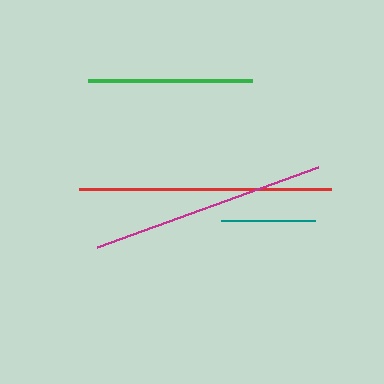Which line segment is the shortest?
The teal line is the shortest at approximately 95 pixels.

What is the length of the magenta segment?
The magenta segment is approximately 235 pixels long.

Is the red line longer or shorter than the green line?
The red line is longer than the green line.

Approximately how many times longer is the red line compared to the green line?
The red line is approximately 1.5 times the length of the green line.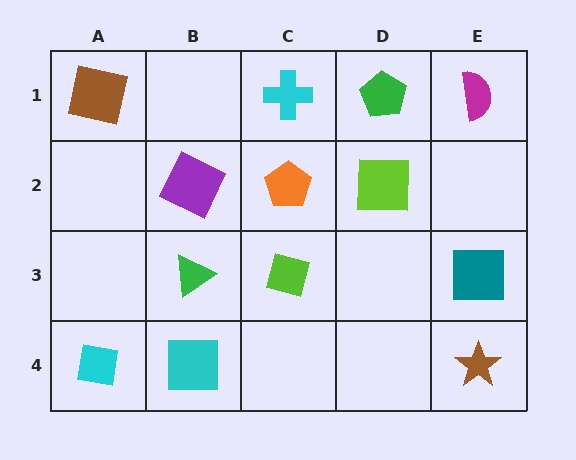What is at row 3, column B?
A green triangle.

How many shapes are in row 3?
3 shapes.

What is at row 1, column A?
A brown square.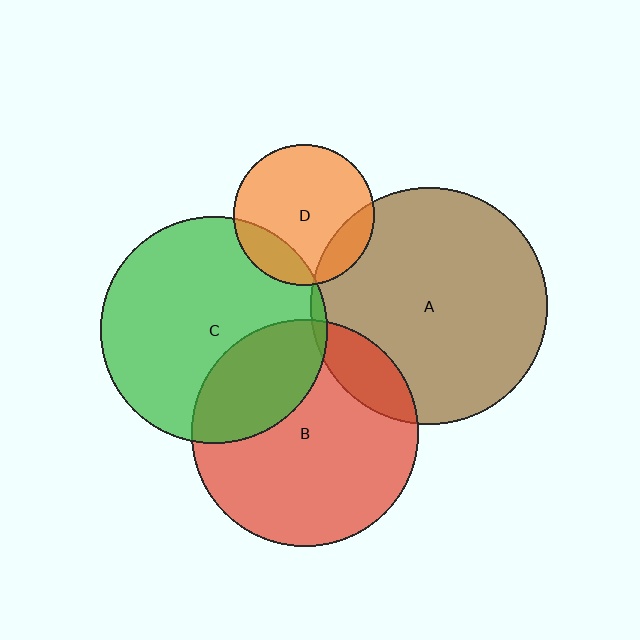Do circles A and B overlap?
Yes.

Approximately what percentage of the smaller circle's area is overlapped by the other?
Approximately 15%.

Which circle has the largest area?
Circle A (brown).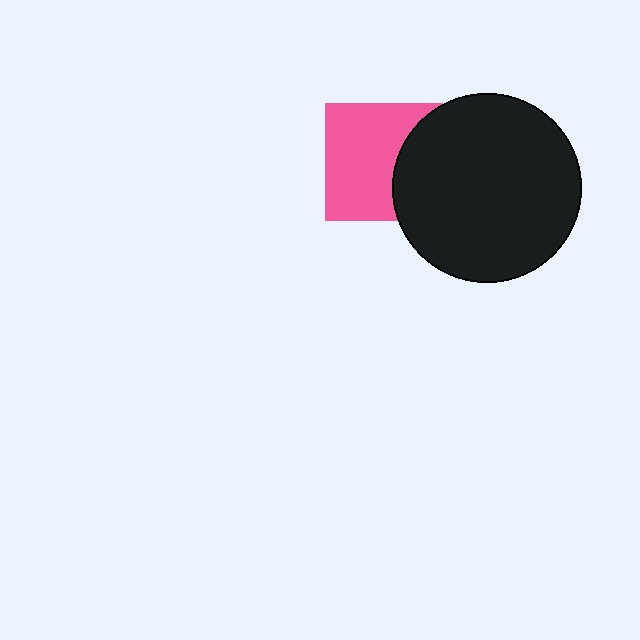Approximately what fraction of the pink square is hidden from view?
Roughly 34% of the pink square is hidden behind the black circle.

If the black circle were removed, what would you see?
You would see the complete pink square.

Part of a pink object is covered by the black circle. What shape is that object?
It is a square.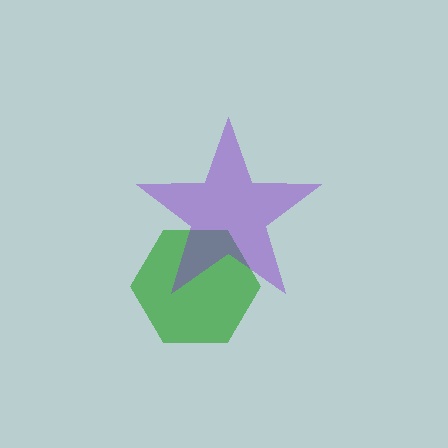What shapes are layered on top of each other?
The layered shapes are: a green hexagon, a purple star.